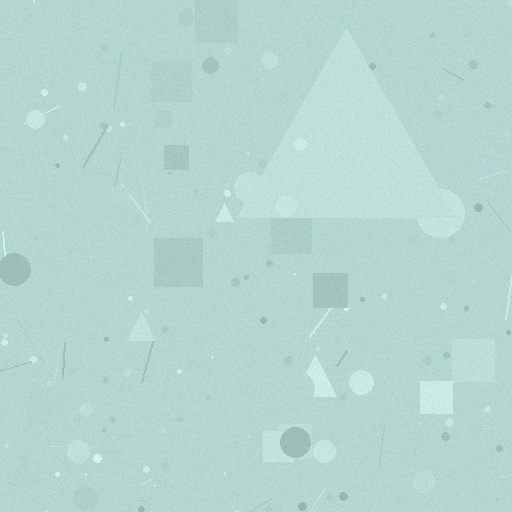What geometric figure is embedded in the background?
A triangle is embedded in the background.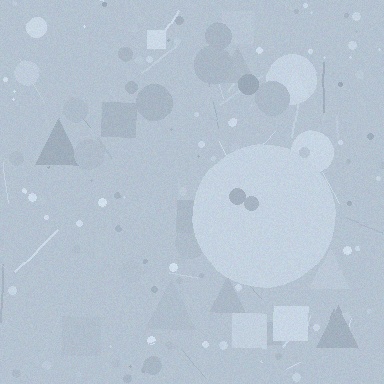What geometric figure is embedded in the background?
A circle is embedded in the background.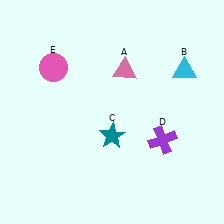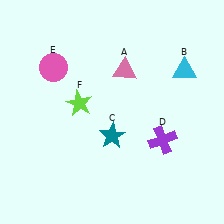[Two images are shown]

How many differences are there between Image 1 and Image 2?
There is 1 difference between the two images.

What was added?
A lime star (F) was added in Image 2.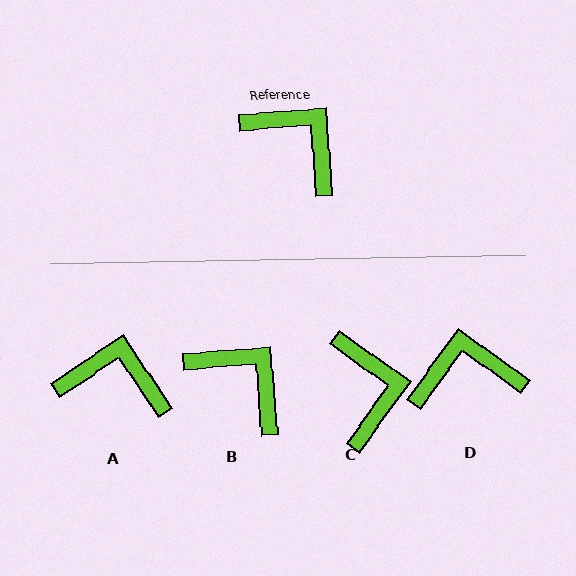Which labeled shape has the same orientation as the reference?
B.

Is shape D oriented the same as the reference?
No, it is off by about 50 degrees.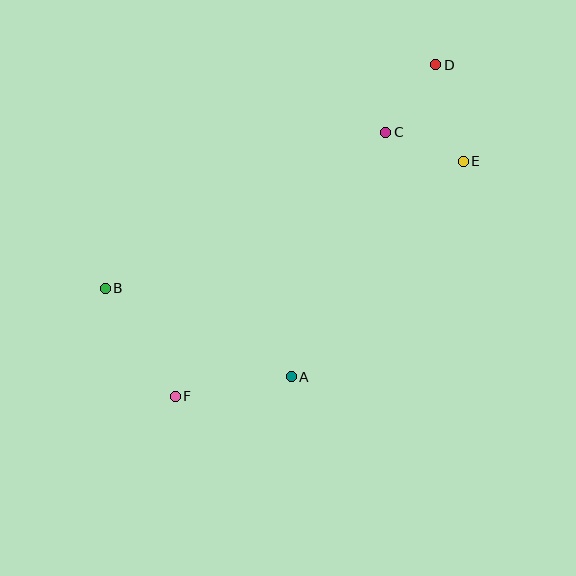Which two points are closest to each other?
Points C and E are closest to each other.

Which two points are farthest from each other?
Points D and F are farthest from each other.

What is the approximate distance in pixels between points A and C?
The distance between A and C is approximately 262 pixels.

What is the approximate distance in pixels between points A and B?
The distance between A and B is approximately 206 pixels.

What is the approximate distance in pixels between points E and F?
The distance between E and F is approximately 372 pixels.